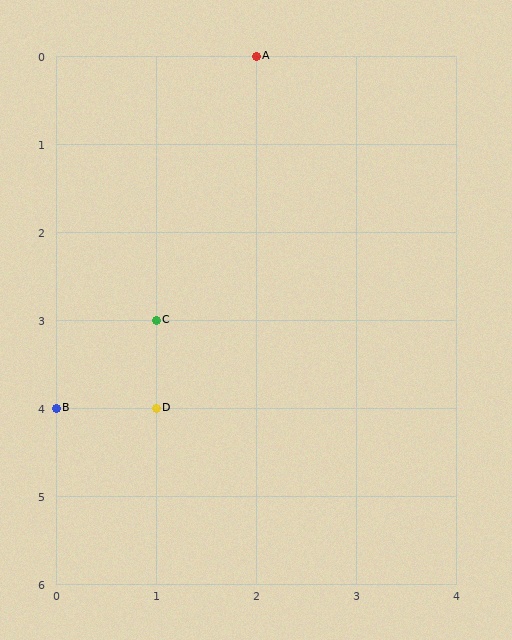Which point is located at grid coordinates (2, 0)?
Point A is at (2, 0).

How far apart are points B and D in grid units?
Points B and D are 1 column apart.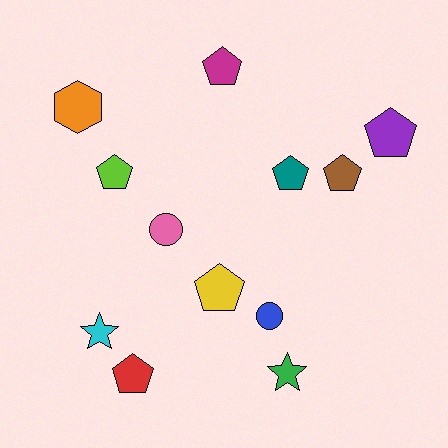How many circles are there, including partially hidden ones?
There are 2 circles.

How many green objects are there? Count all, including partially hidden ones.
There is 1 green object.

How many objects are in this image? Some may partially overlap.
There are 12 objects.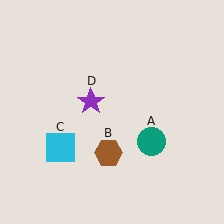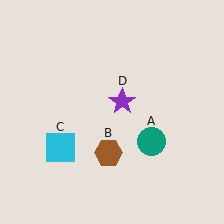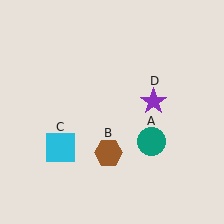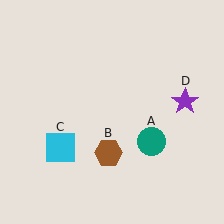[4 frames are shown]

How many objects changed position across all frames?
1 object changed position: purple star (object D).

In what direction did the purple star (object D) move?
The purple star (object D) moved right.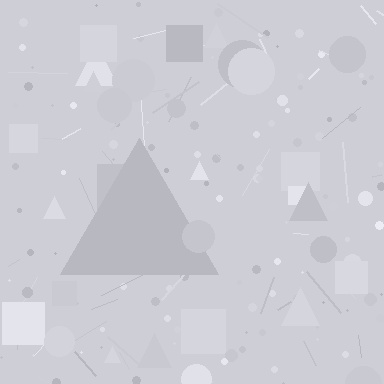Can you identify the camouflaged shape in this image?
The camouflaged shape is a triangle.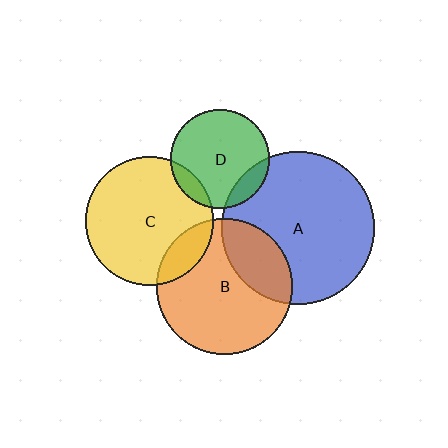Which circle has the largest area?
Circle A (blue).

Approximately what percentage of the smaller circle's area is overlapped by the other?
Approximately 15%.